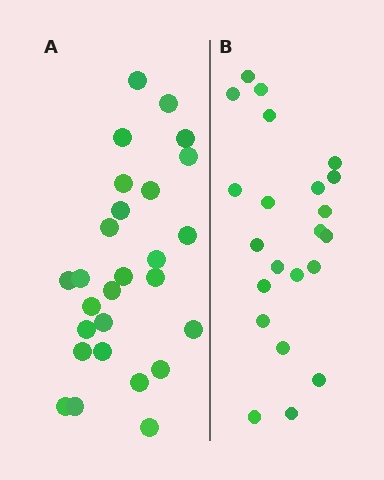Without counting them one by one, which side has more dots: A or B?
Region A (the left region) has more dots.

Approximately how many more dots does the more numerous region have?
Region A has about 5 more dots than region B.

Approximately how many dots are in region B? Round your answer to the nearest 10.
About 20 dots. (The exact count is 22, which rounds to 20.)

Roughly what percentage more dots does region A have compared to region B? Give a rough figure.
About 25% more.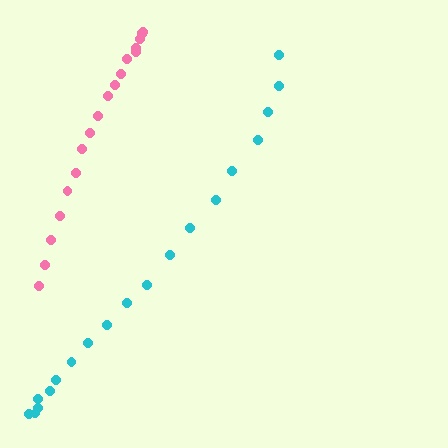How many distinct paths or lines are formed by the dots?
There are 2 distinct paths.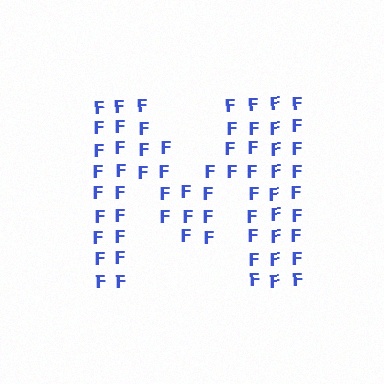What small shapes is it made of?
It is made of small letter F's.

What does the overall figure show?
The overall figure shows the letter M.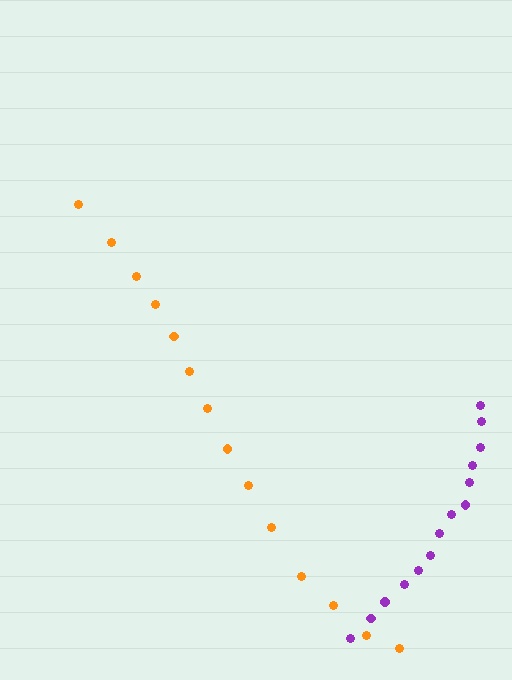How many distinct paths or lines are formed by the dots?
There are 2 distinct paths.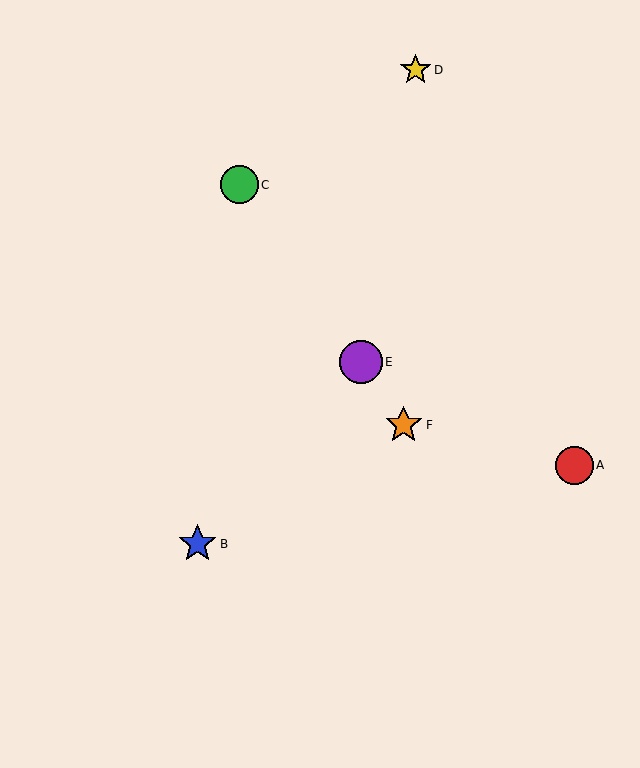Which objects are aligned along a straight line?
Objects C, E, F are aligned along a straight line.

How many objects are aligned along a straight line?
3 objects (C, E, F) are aligned along a straight line.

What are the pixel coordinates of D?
Object D is at (416, 70).